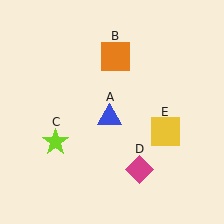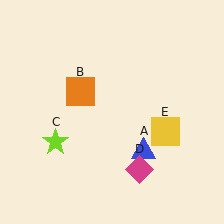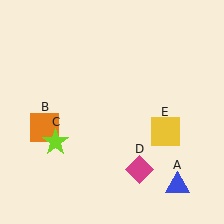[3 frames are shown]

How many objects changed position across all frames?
2 objects changed position: blue triangle (object A), orange square (object B).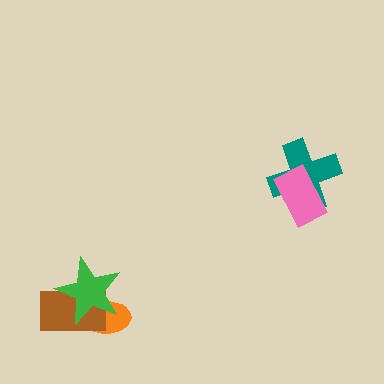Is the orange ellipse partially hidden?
Yes, it is partially covered by another shape.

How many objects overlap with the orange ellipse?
2 objects overlap with the orange ellipse.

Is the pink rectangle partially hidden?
No, no other shape covers it.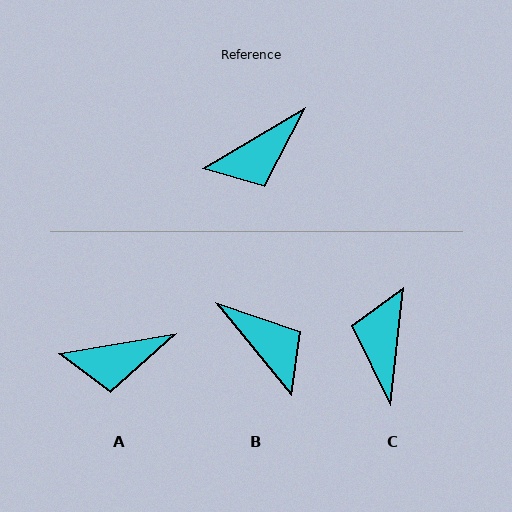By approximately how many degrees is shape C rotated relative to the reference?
Approximately 127 degrees clockwise.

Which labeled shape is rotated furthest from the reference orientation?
C, about 127 degrees away.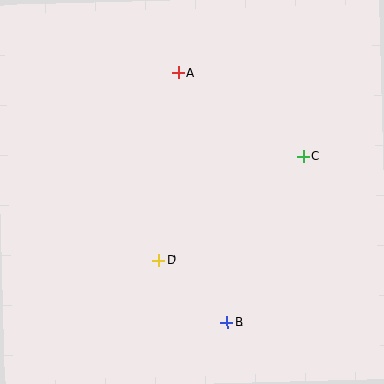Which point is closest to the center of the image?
Point D at (158, 260) is closest to the center.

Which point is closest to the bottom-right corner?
Point B is closest to the bottom-right corner.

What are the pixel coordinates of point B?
Point B is at (227, 322).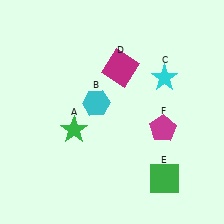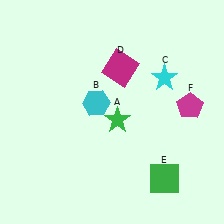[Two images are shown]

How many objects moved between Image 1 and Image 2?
2 objects moved between the two images.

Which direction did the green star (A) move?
The green star (A) moved right.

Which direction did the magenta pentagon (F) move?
The magenta pentagon (F) moved right.